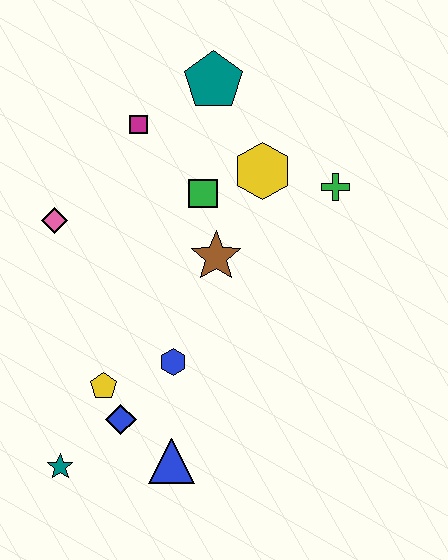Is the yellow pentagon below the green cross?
Yes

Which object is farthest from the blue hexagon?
The teal pentagon is farthest from the blue hexagon.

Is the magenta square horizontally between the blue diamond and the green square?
Yes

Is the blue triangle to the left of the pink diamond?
No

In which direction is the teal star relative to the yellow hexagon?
The teal star is below the yellow hexagon.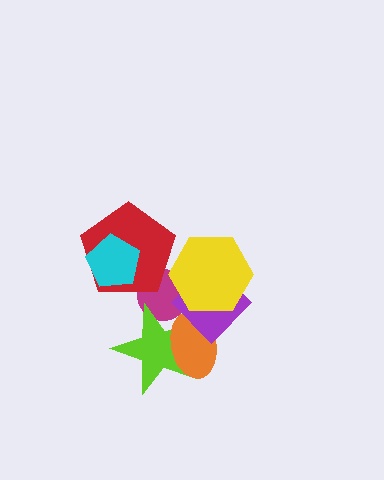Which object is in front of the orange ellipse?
The purple diamond is in front of the orange ellipse.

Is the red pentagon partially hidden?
Yes, it is partially covered by another shape.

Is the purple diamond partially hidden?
Yes, it is partially covered by another shape.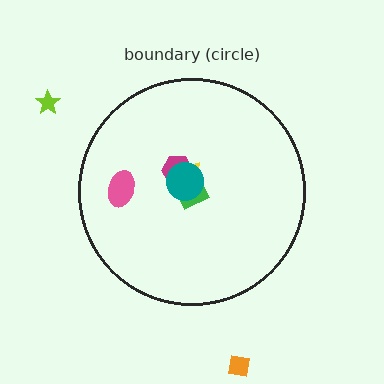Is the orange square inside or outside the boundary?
Outside.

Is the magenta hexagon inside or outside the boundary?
Inside.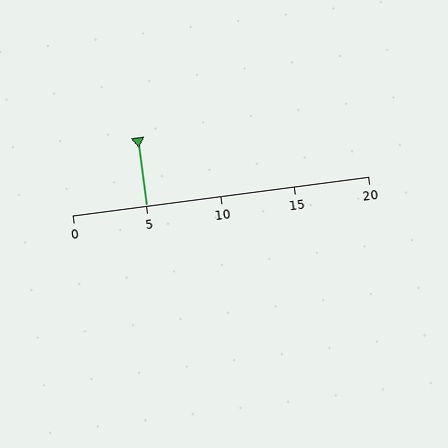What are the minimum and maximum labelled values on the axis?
The axis runs from 0 to 20.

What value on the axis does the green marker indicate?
The marker indicates approximately 5.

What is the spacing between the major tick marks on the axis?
The major ticks are spaced 5 apart.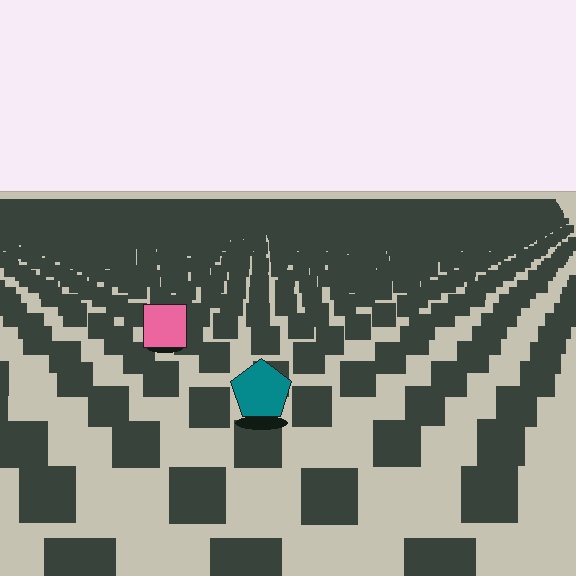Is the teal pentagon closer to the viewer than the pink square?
Yes. The teal pentagon is closer — you can tell from the texture gradient: the ground texture is coarser near it.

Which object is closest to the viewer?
The teal pentagon is closest. The texture marks near it are larger and more spread out.